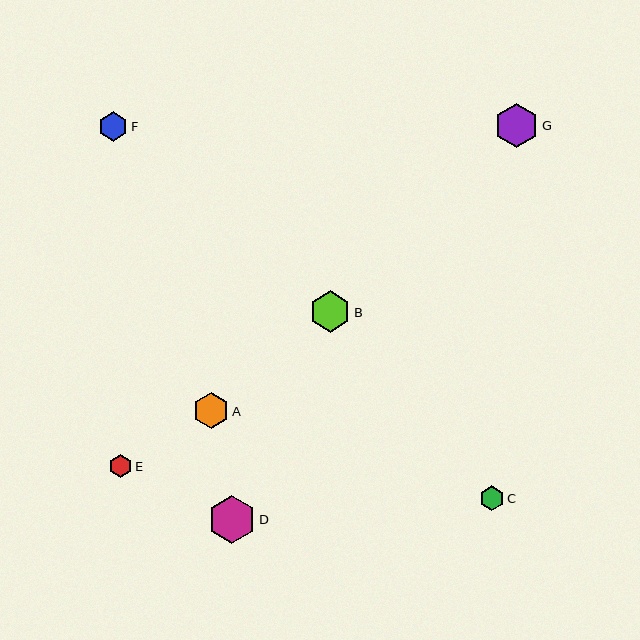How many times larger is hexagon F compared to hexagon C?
Hexagon F is approximately 1.2 times the size of hexagon C.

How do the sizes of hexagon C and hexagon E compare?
Hexagon C and hexagon E are approximately the same size.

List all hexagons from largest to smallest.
From largest to smallest: D, G, B, A, F, C, E.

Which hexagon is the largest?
Hexagon D is the largest with a size of approximately 48 pixels.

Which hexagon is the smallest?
Hexagon E is the smallest with a size of approximately 23 pixels.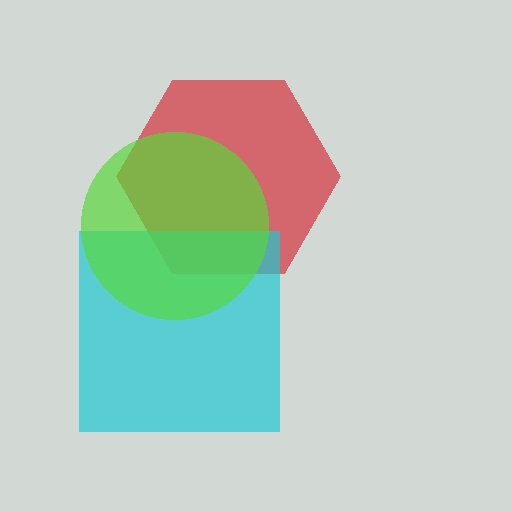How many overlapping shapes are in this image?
There are 3 overlapping shapes in the image.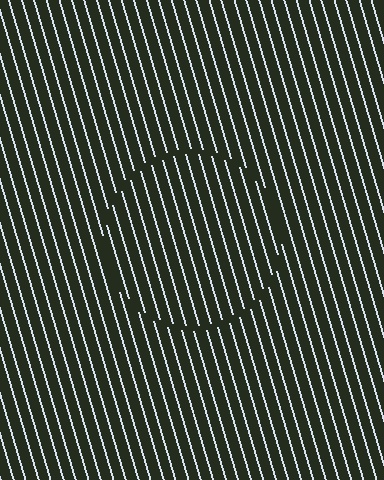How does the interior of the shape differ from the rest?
The interior of the shape contains the same grating, shifted by half a period — the contour is defined by the phase discontinuity where line-ends from the inner and outer gratings abut.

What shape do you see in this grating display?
An illusory circle. The interior of the shape contains the same grating, shifted by half a period — the contour is defined by the phase discontinuity where line-ends from the inner and outer gratings abut.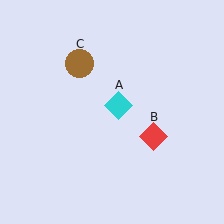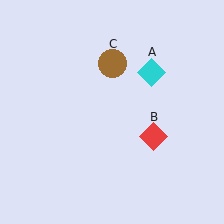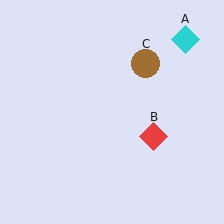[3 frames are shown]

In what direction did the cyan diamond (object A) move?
The cyan diamond (object A) moved up and to the right.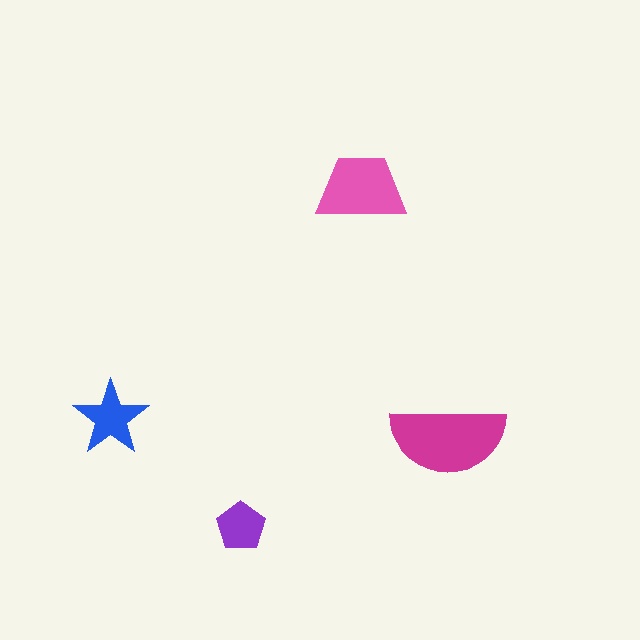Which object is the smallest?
The purple pentagon.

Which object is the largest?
The magenta semicircle.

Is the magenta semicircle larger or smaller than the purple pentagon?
Larger.